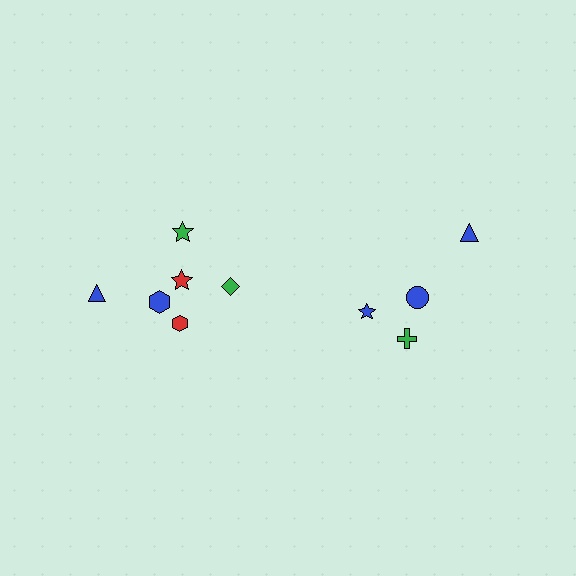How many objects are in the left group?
There are 6 objects.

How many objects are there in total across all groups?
There are 10 objects.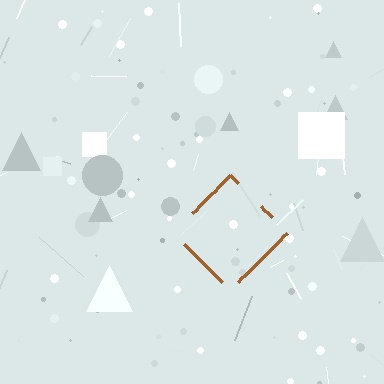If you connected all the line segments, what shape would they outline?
They would outline a diamond.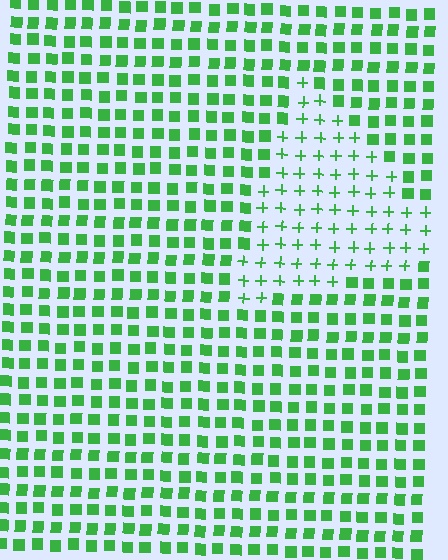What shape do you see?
I see a triangle.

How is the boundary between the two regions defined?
The boundary is defined by a change in element shape: plus signs inside vs. squares outside. All elements share the same color and spacing.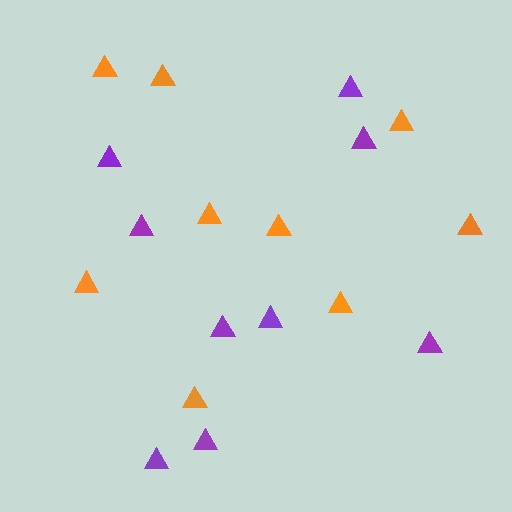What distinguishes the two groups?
There are 2 groups: one group of orange triangles (9) and one group of purple triangles (9).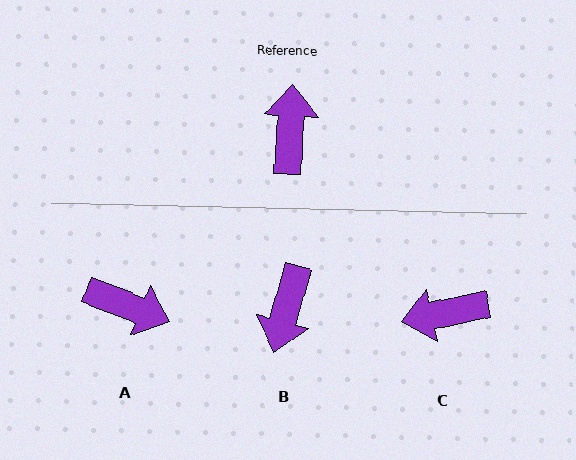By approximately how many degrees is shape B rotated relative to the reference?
Approximately 167 degrees counter-clockwise.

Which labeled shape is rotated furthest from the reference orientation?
B, about 167 degrees away.